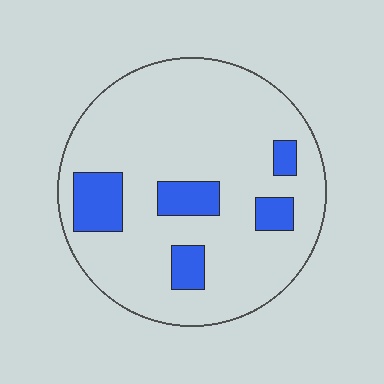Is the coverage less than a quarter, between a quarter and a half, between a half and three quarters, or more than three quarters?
Less than a quarter.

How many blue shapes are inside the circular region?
5.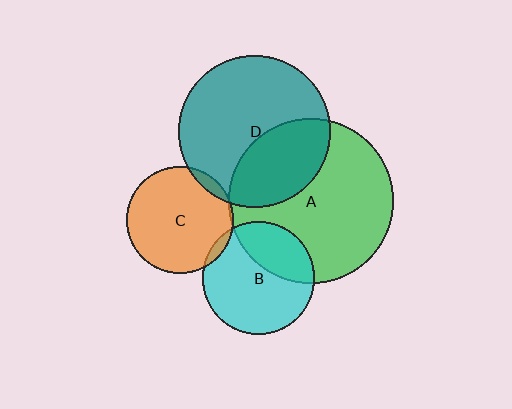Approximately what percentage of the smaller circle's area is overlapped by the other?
Approximately 35%.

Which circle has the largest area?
Circle A (green).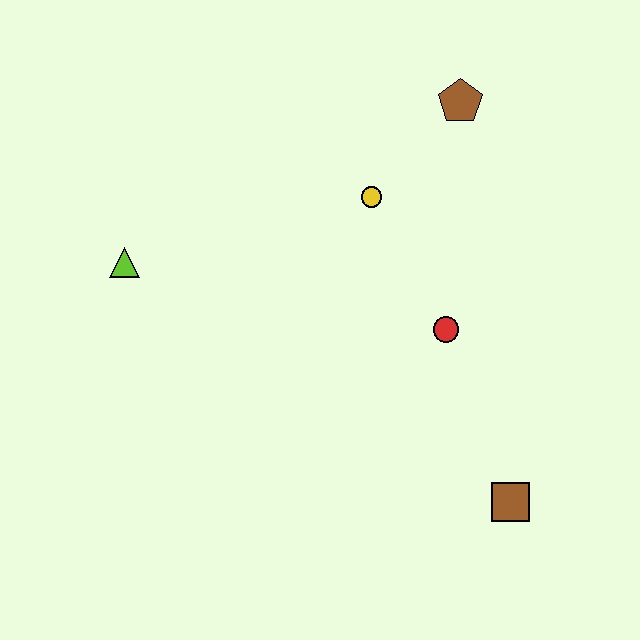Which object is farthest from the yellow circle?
The brown square is farthest from the yellow circle.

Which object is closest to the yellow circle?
The brown pentagon is closest to the yellow circle.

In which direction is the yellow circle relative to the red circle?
The yellow circle is above the red circle.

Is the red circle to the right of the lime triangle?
Yes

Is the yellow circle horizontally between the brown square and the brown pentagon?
No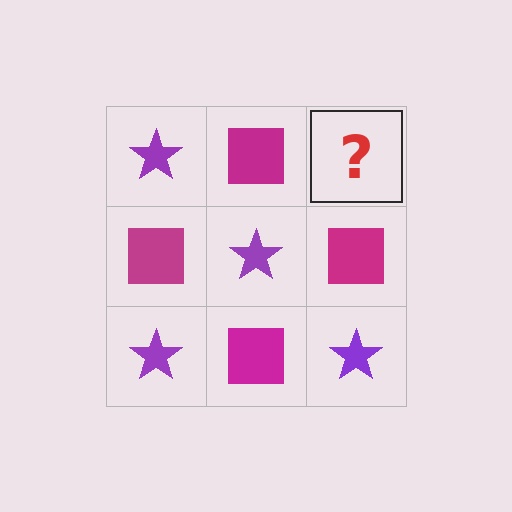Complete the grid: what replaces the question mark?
The question mark should be replaced with a purple star.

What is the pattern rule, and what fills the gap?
The rule is that it alternates purple star and magenta square in a checkerboard pattern. The gap should be filled with a purple star.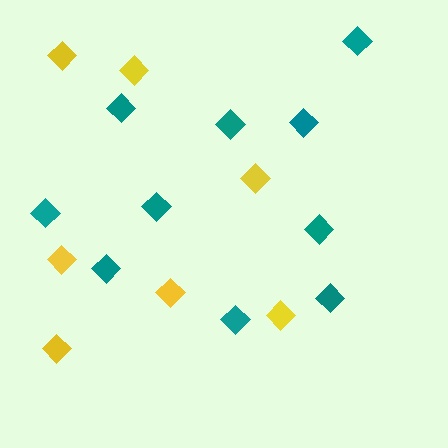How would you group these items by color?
There are 2 groups: one group of yellow diamonds (7) and one group of teal diamonds (10).